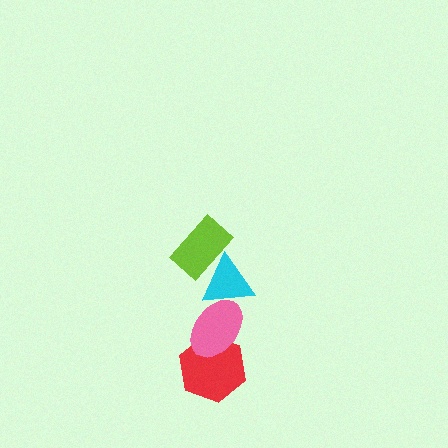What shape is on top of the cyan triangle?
The lime rectangle is on top of the cyan triangle.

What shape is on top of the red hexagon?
The pink ellipse is on top of the red hexagon.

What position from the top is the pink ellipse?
The pink ellipse is 3rd from the top.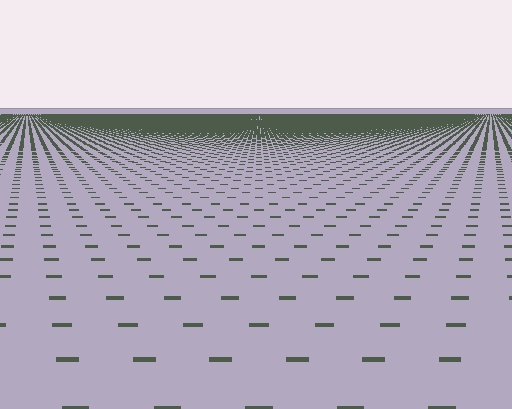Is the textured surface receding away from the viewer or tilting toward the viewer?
The surface is receding away from the viewer. Texture elements get smaller and denser toward the top.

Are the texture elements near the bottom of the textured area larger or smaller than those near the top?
Larger. Near the bottom, elements are closer to the viewer and appear at a bigger on-screen size.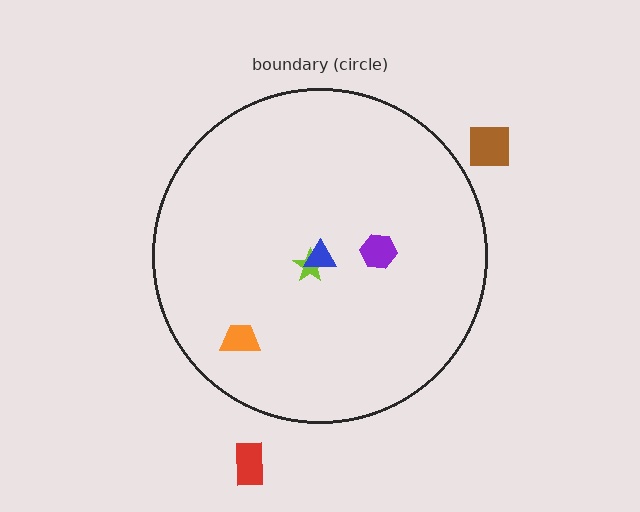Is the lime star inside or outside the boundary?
Inside.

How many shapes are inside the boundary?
4 inside, 2 outside.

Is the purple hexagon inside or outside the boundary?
Inside.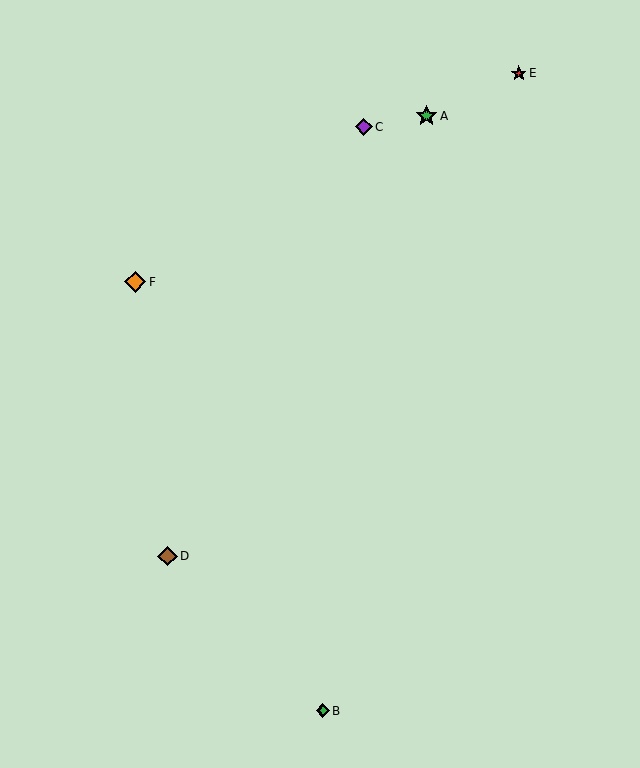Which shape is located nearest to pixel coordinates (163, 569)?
The brown diamond (labeled D) at (167, 556) is nearest to that location.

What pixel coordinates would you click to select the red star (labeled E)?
Click at (519, 73) to select the red star E.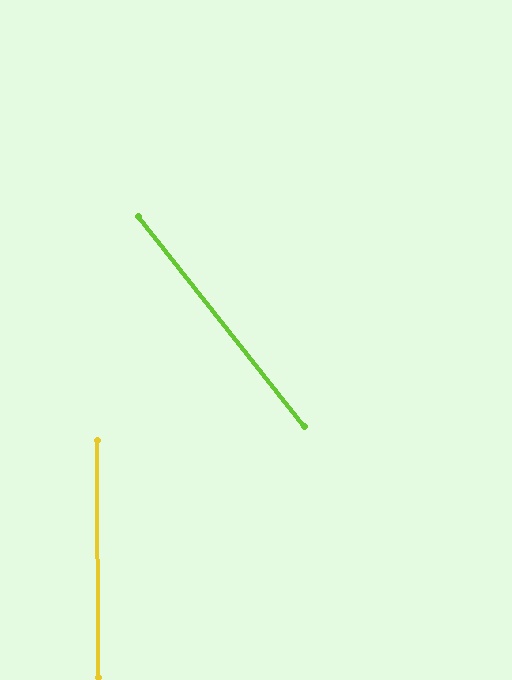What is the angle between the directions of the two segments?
Approximately 38 degrees.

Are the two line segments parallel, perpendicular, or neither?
Neither parallel nor perpendicular — they differ by about 38°.